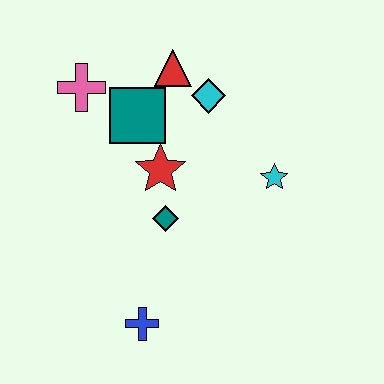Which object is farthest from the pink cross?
The blue cross is farthest from the pink cross.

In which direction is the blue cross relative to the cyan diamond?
The blue cross is below the cyan diamond.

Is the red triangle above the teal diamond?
Yes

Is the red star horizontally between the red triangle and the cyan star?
No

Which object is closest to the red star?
The teal diamond is closest to the red star.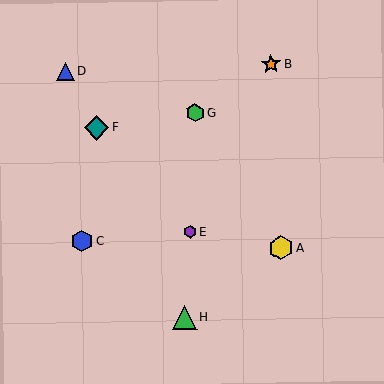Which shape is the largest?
The teal diamond (labeled F) is the largest.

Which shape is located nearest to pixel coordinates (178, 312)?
The green triangle (labeled H) at (185, 317) is nearest to that location.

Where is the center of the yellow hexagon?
The center of the yellow hexagon is at (281, 248).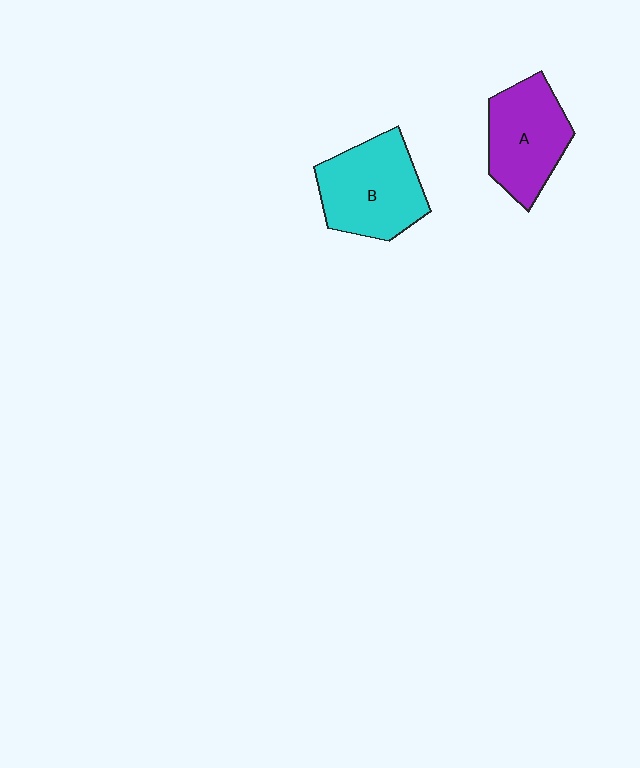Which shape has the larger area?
Shape B (cyan).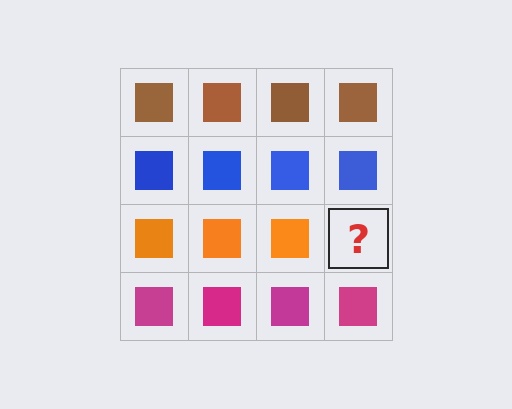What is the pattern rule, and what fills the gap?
The rule is that each row has a consistent color. The gap should be filled with an orange square.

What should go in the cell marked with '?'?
The missing cell should contain an orange square.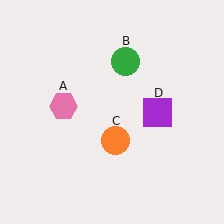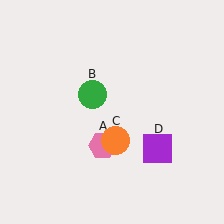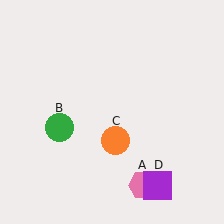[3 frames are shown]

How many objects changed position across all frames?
3 objects changed position: pink hexagon (object A), green circle (object B), purple square (object D).